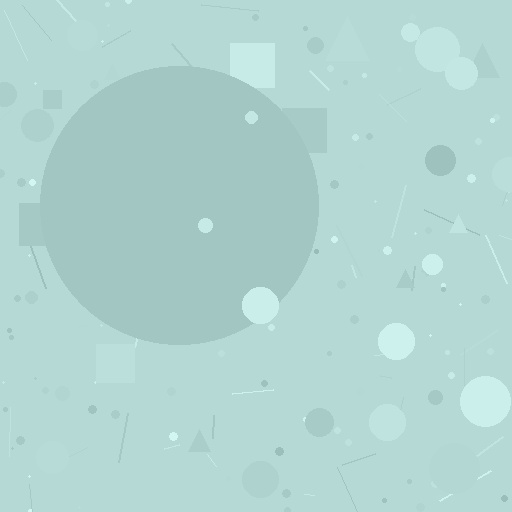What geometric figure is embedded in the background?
A circle is embedded in the background.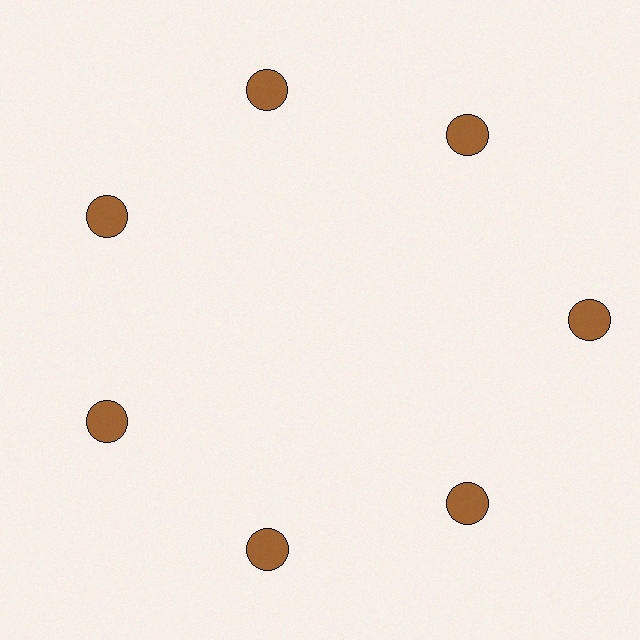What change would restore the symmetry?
The symmetry would be restored by moving it inward, back onto the ring so that all 7 circles sit at equal angles and equal distance from the center.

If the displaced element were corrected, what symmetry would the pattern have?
It would have 7-fold rotational symmetry — the pattern would map onto itself every 51 degrees.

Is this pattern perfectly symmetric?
No. The 7 brown circles are arranged in a ring, but one element near the 3 o'clock position is pushed outward from the center, breaking the 7-fold rotational symmetry.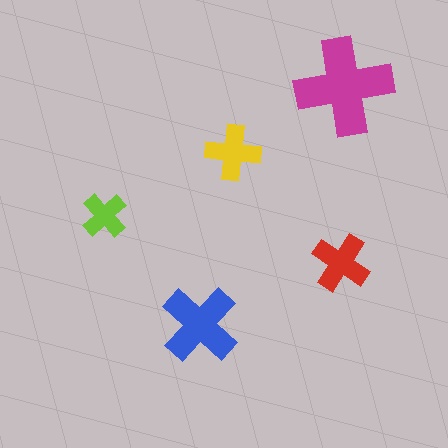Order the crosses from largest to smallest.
the magenta one, the blue one, the red one, the yellow one, the lime one.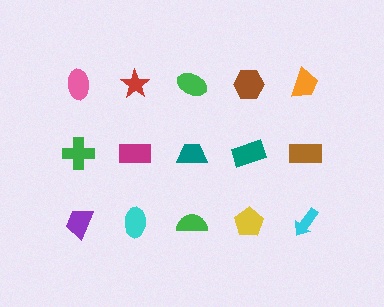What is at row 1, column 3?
A green ellipse.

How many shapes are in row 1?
5 shapes.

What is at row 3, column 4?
A yellow pentagon.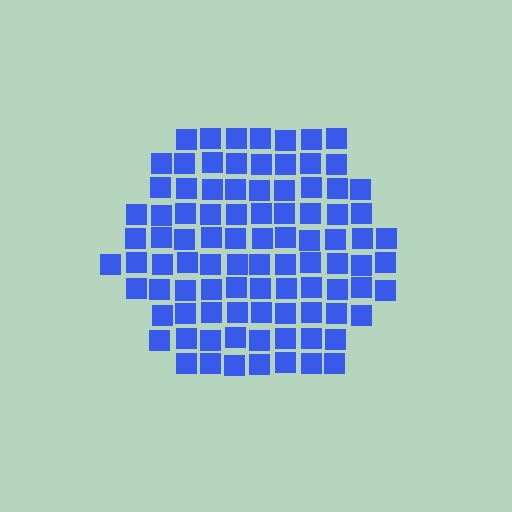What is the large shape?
The large shape is a hexagon.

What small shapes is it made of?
It is made of small squares.